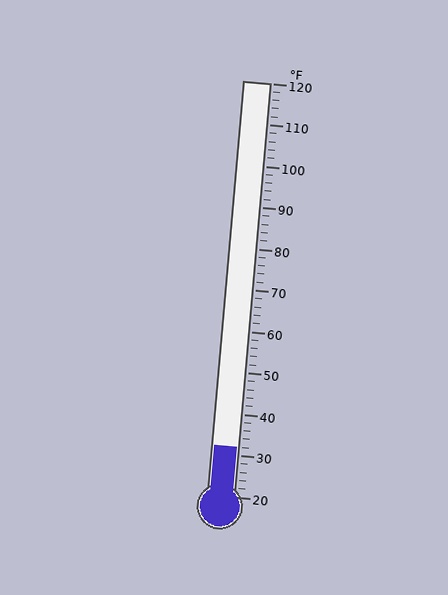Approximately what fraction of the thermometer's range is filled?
The thermometer is filled to approximately 10% of its range.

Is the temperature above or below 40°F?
The temperature is below 40°F.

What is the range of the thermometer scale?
The thermometer scale ranges from 20°F to 120°F.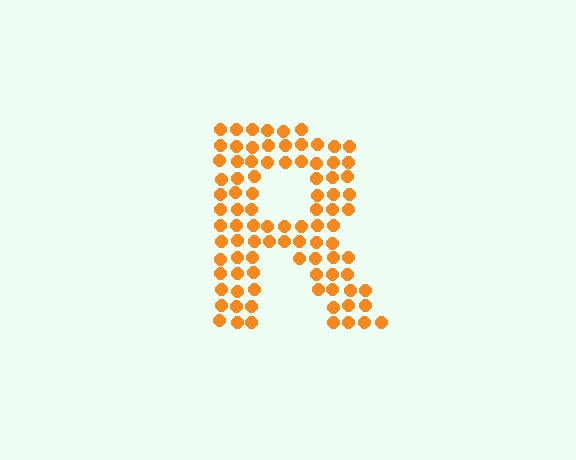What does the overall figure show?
The overall figure shows the letter R.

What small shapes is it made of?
It is made of small circles.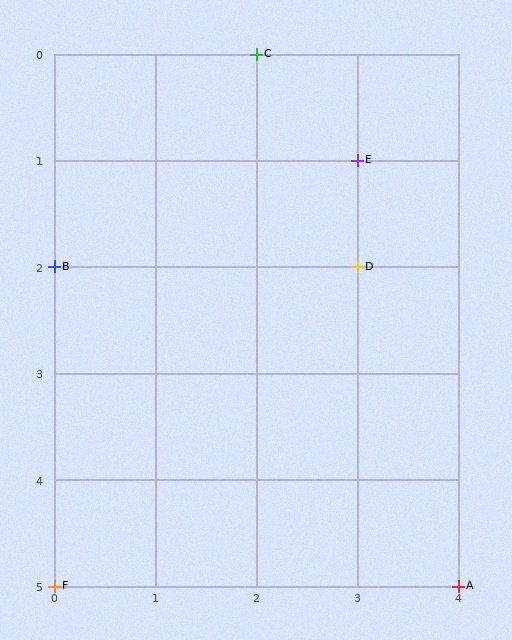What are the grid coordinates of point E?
Point E is at grid coordinates (3, 1).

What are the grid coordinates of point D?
Point D is at grid coordinates (3, 2).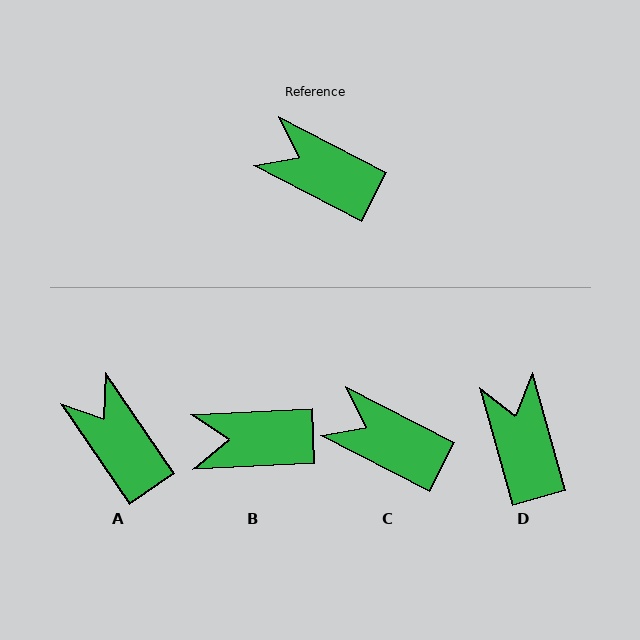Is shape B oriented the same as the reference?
No, it is off by about 30 degrees.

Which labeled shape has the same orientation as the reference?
C.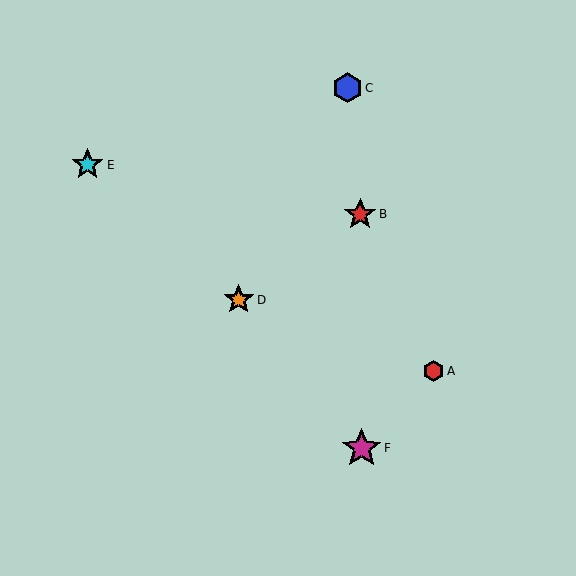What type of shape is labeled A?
Shape A is a red hexagon.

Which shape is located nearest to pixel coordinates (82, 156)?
The cyan star (labeled E) at (88, 165) is nearest to that location.